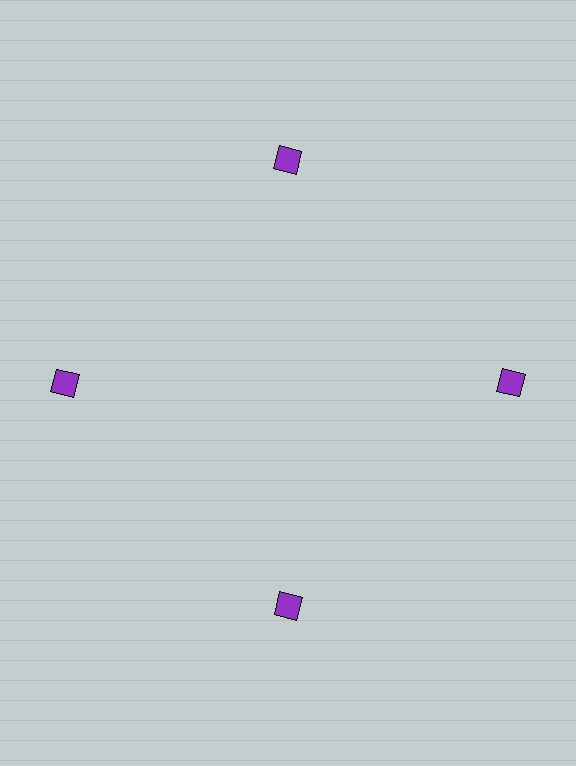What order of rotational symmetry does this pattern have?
This pattern has 4-fold rotational symmetry.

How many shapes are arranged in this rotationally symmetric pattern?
There are 4 shapes, arranged in 4 groups of 1.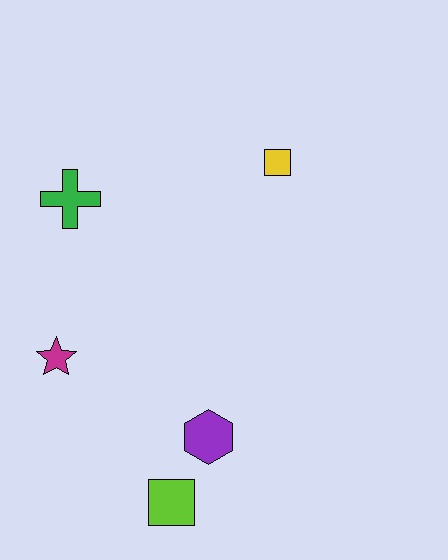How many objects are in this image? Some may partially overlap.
There are 5 objects.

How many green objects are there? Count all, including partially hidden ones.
There is 1 green object.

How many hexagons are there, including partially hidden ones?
There is 1 hexagon.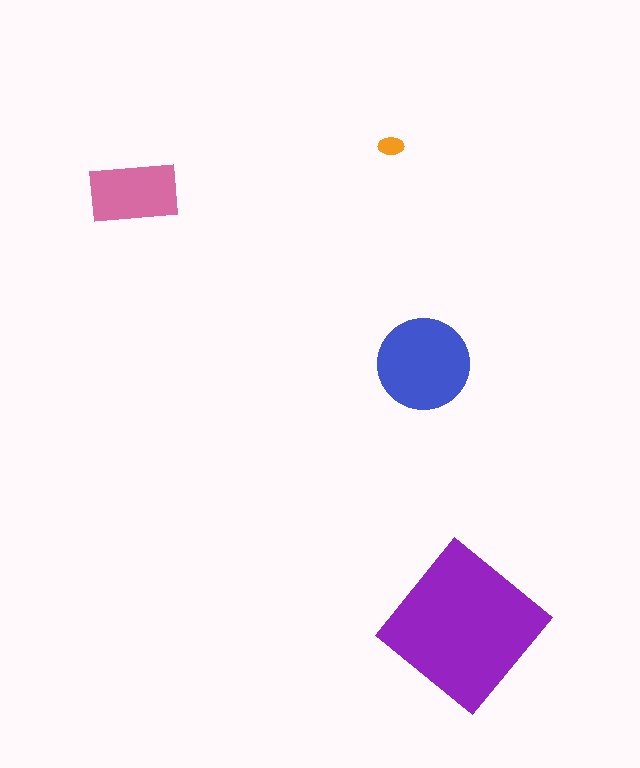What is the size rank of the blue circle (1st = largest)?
2nd.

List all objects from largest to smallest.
The purple diamond, the blue circle, the pink rectangle, the orange ellipse.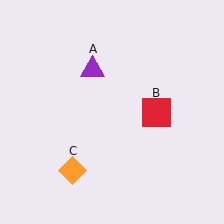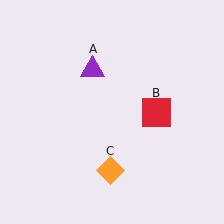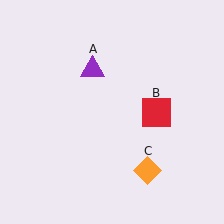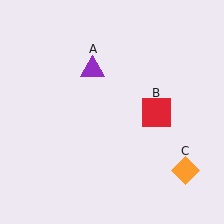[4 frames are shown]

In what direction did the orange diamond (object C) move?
The orange diamond (object C) moved right.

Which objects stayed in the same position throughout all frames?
Purple triangle (object A) and red square (object B) remained stationary.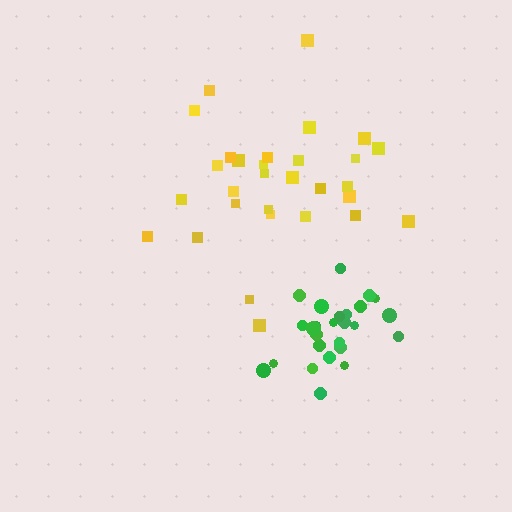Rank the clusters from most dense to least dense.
green, yellow.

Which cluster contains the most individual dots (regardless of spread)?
Yellow (30).